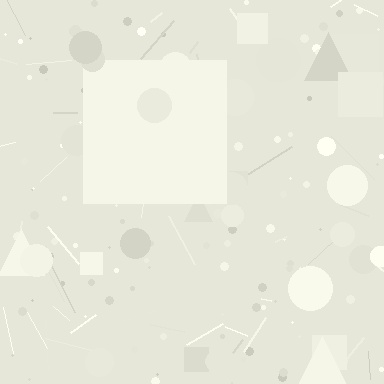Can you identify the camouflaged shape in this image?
The camouflaged shape is a square.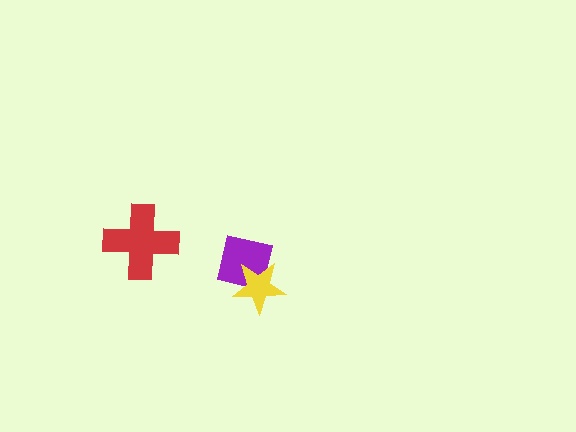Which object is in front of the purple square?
The yellow star is in front of the purple square.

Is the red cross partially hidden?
No, no other shape covers it.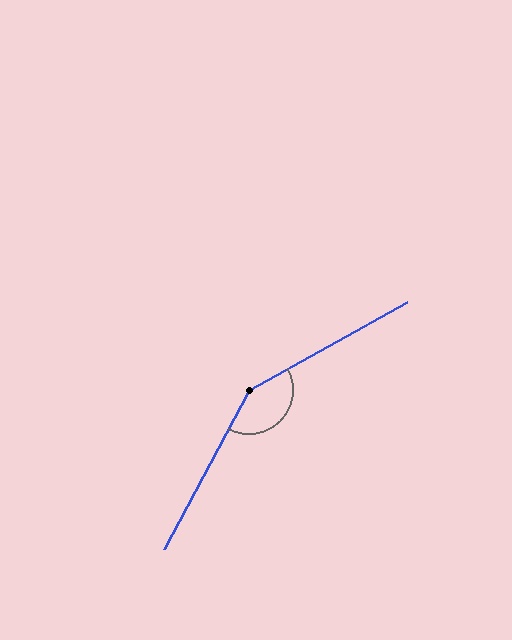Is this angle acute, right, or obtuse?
It is obtuse.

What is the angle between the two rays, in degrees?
Approximately 147 degrees.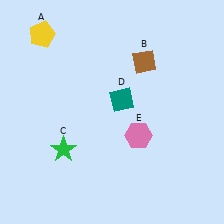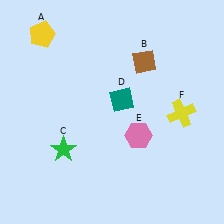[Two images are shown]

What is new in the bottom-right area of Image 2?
A yellow cross (F) was added in the bottom-right area of Image 2.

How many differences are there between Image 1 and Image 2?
There is 1 difference between the two images.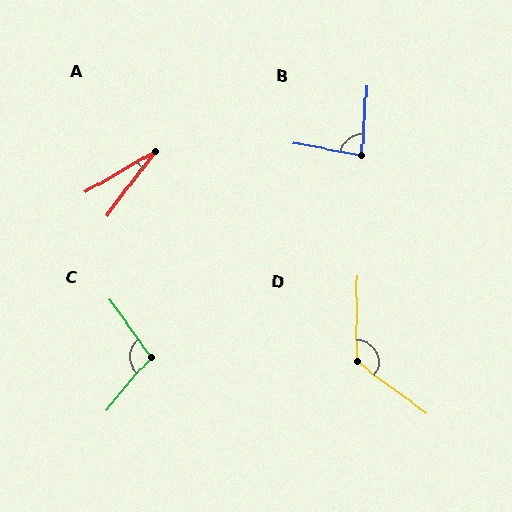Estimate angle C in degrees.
Approximately 103 degrees.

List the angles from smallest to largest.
A (22°), B (84°), C (103°), D (127°).